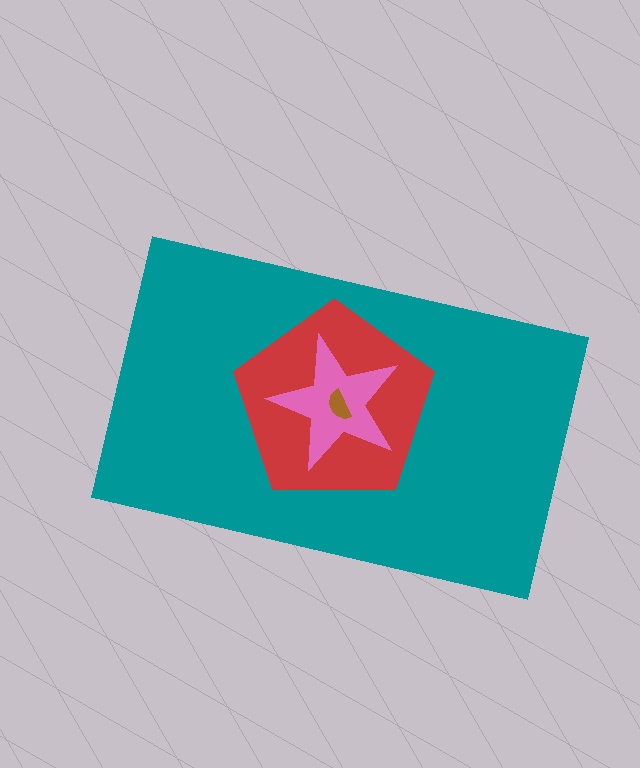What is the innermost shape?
The brown semicircle.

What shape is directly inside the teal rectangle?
The red pentagon.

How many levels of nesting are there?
4.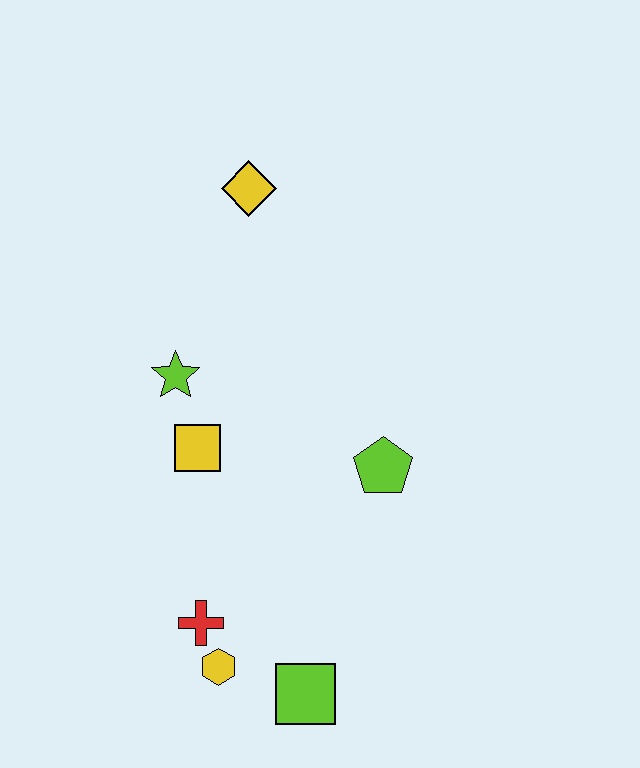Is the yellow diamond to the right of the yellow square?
Yes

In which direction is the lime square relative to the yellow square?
The lime square is below the yellow square.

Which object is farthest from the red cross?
The yellow diamond is farthest from the red cross.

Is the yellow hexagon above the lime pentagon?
No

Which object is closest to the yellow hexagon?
The red cross is closest to the yellow hexagon.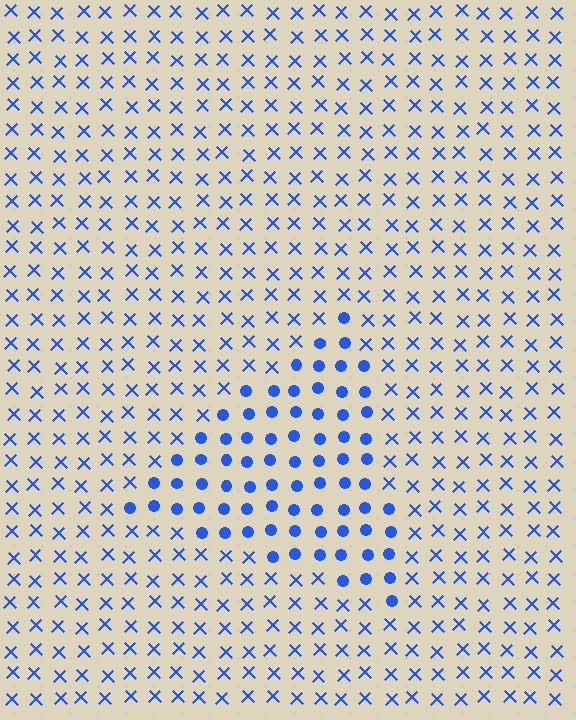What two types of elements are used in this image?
The image uses circles inside the triangle region and X marks outside it.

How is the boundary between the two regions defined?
The boundary is defined by a change in element shape: circles inside vs. X marks outside. All elements share the same color and spacing.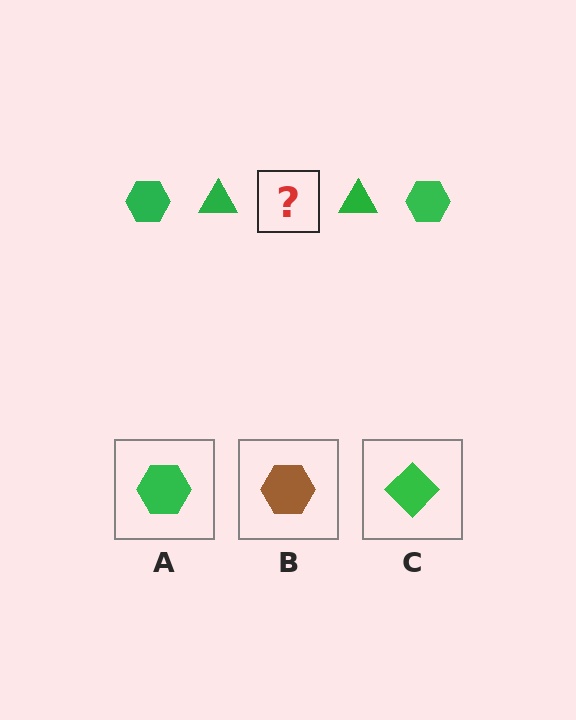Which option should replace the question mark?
Option A.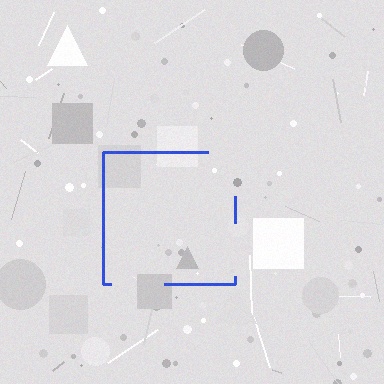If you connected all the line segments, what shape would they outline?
They would outline a square.